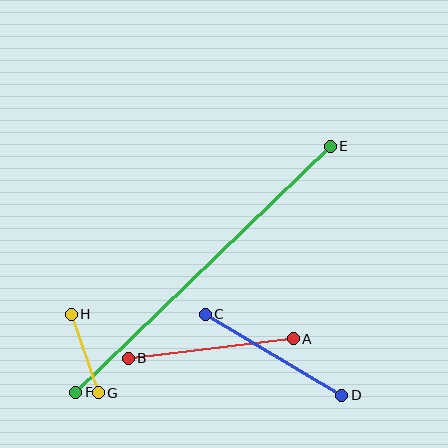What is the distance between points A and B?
The distance is approximately 166 pixels.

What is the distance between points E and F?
The distance is approximately 354 pixels.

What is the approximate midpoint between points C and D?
The midpoint is at approximately (274, 355) pixels.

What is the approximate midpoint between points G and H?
The midpoint is at approximately (85, 354) pixels.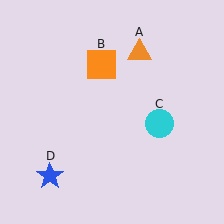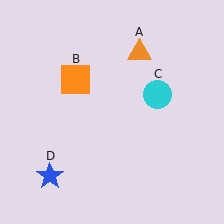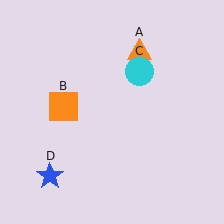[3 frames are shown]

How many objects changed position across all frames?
2 objects changed position: orange square (object B), cyan circle (object C).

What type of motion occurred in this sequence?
The orange square (object B), cyan circle (object C) rotated counterclockwise around the center of the scene.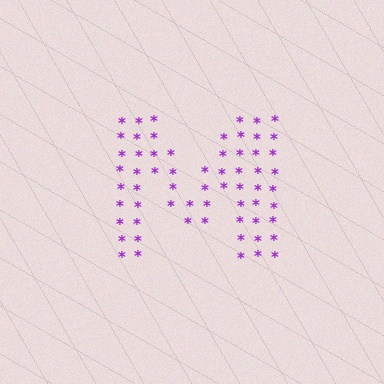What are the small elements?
The small elements are asterisks.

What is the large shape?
The large shape is the letter M.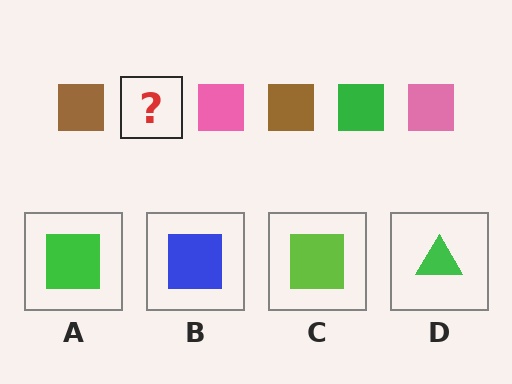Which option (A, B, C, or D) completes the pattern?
A.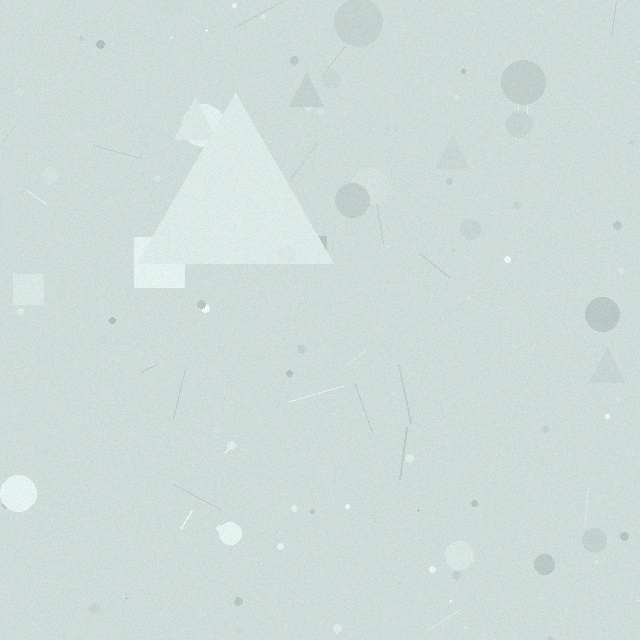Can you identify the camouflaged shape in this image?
The camouflaged shape is a triangle.